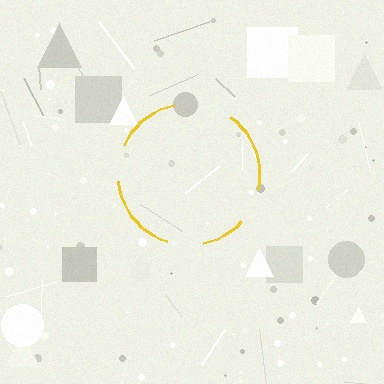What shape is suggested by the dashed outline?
The dashed outline suggests a circle.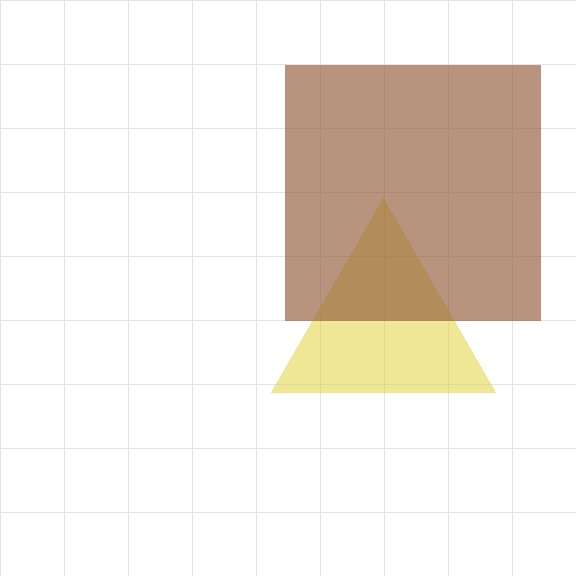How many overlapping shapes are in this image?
There are 2 overlapping shapes in the image.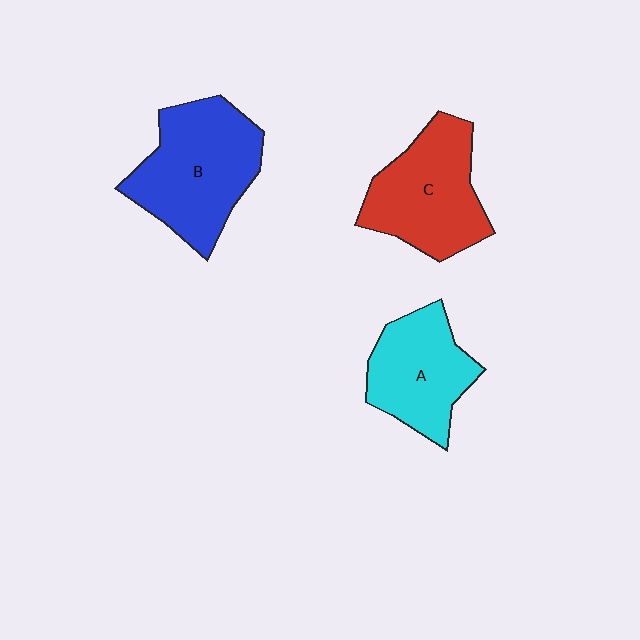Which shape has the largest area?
Shape B (blue).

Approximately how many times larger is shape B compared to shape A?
Approximately 1.3 times.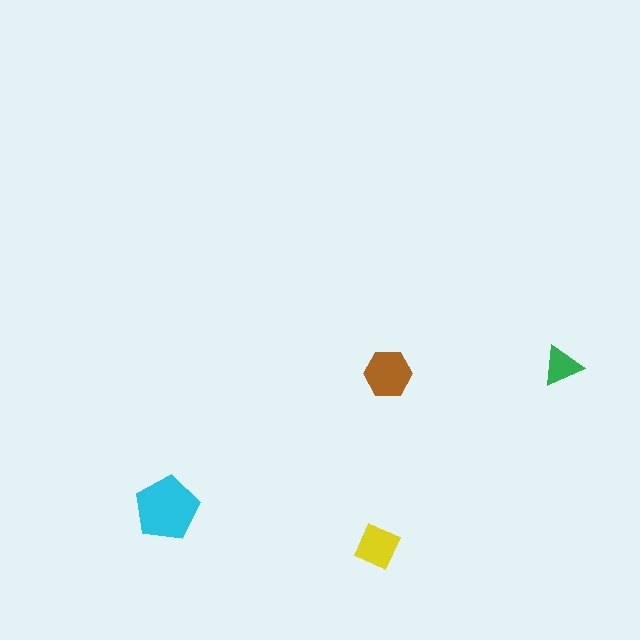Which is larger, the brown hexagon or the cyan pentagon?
The cyan pentagon.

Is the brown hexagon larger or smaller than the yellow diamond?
Larger.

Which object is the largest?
The cyan pentagon.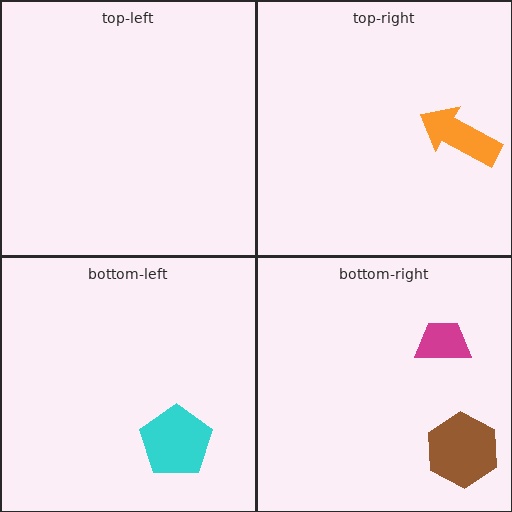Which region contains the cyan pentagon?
The bottom-left region.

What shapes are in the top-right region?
The orange arrow.